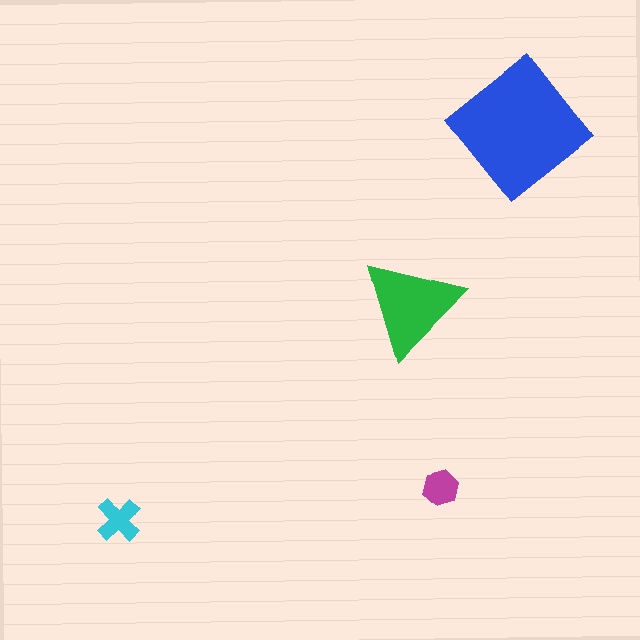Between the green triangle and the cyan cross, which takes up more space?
The green triangle.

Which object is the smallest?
The magenta hexagon.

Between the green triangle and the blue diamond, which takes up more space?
The blue diamond.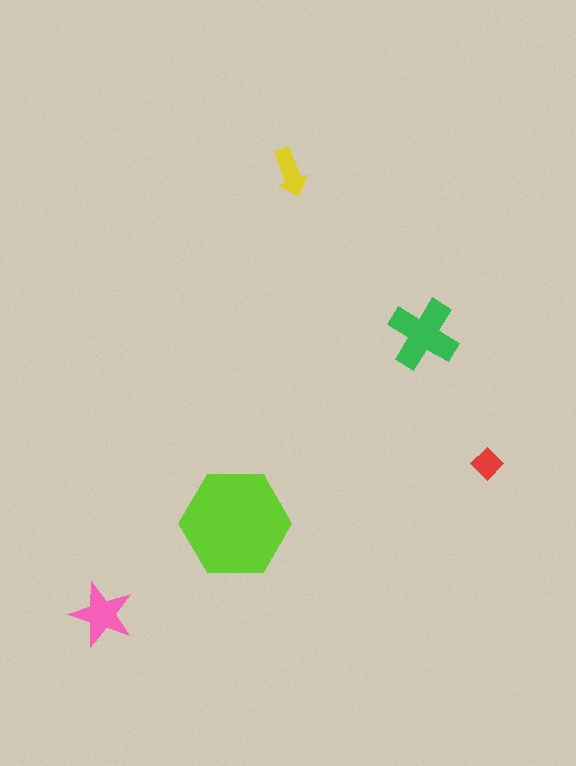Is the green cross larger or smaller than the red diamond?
Larger.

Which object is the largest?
The lime hexagon.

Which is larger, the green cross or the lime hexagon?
The lime hexagon.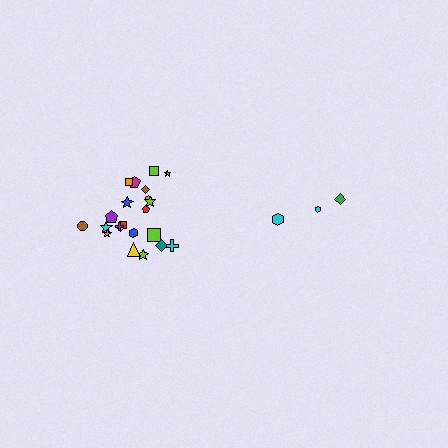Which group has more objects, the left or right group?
The left group.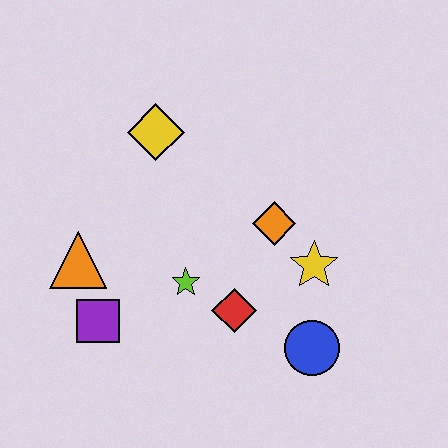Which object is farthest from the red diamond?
The yellow diamond is farthest from the red diamond.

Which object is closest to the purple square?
The orange triangle is closest to the purple square.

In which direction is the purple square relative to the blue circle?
The purple square is to the left of the blue circle.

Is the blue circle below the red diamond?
Yes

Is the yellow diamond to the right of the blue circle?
No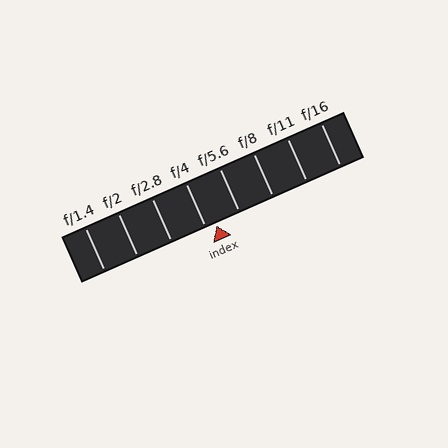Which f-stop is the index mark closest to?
The index mark is closest to f/4.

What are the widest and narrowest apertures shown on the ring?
The widest aperture shown is f/1.4 and the narrowest is f/16.